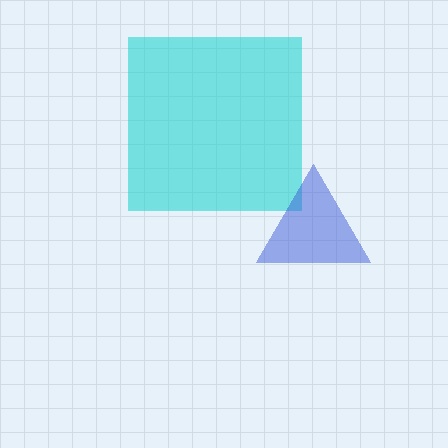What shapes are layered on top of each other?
The layered shapes are: a cyan square, a blue triangle.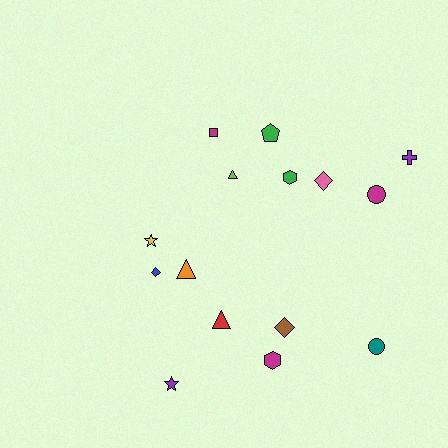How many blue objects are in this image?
There is 1 blue object.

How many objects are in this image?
There are 15 objects.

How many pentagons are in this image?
There is 1 pentagon.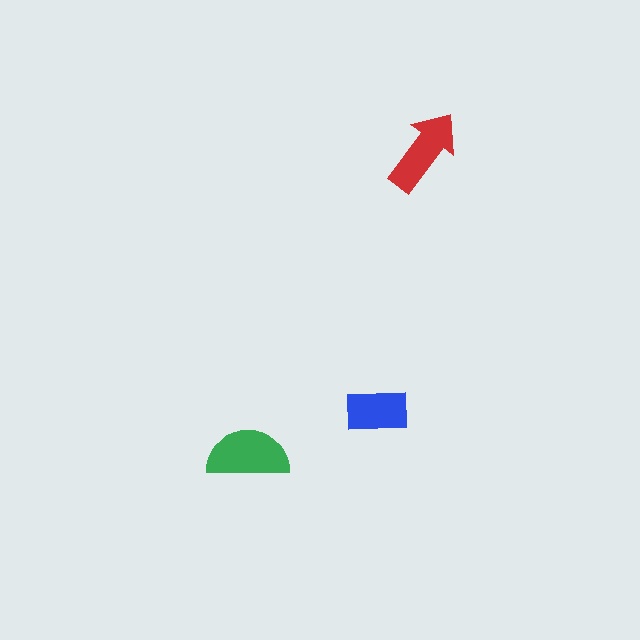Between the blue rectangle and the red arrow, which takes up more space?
The red arrow.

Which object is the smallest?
The blue rectangle.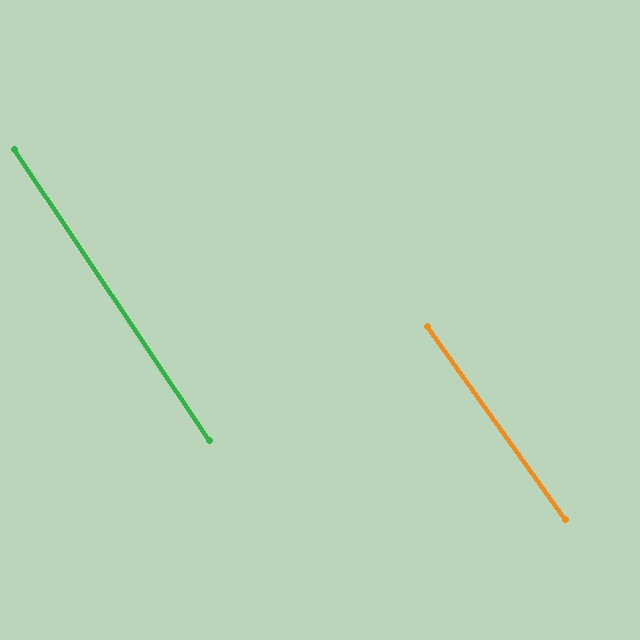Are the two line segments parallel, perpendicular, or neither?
Parallel — their directions differ by only 1.7°.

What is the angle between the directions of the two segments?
Approximately 2 degrees.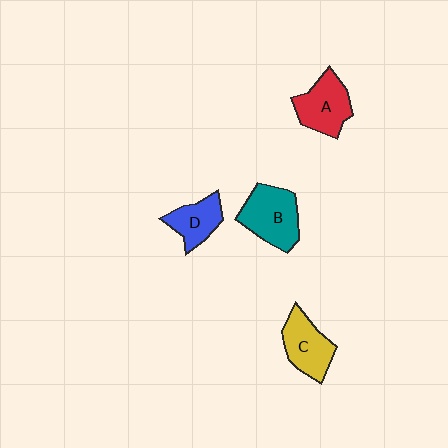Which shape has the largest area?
Shape B (teal).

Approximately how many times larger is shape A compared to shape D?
Approximately 1.3 times.